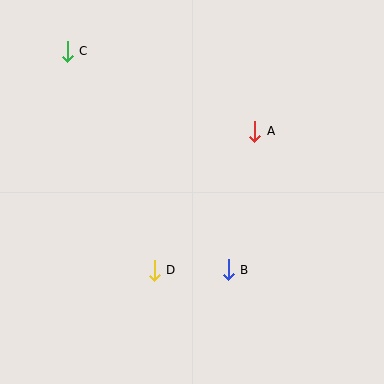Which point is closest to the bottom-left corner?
Point D is closest to the bottom-left corner.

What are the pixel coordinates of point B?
Point B is at (228, 270).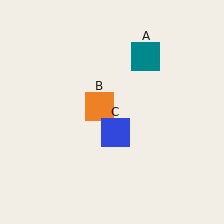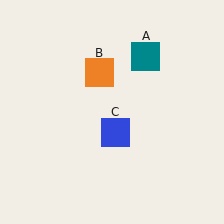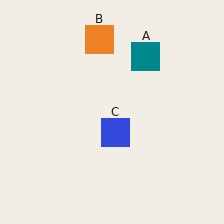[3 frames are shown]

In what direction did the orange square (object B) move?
The orange square (object B) moved up.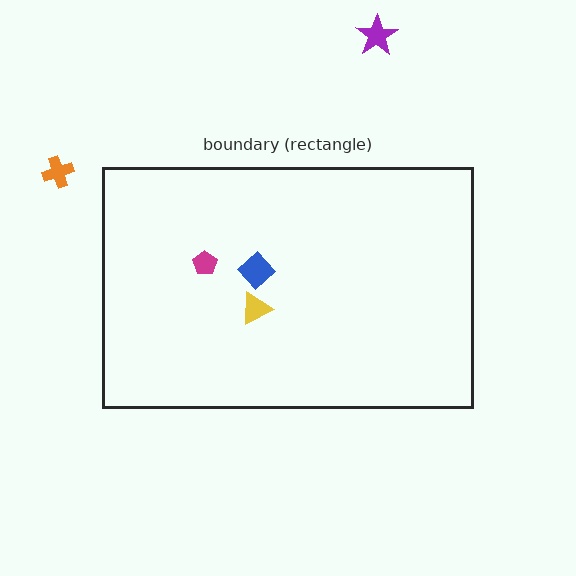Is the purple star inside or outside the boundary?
Outside.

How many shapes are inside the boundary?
3 inside, 2 outside.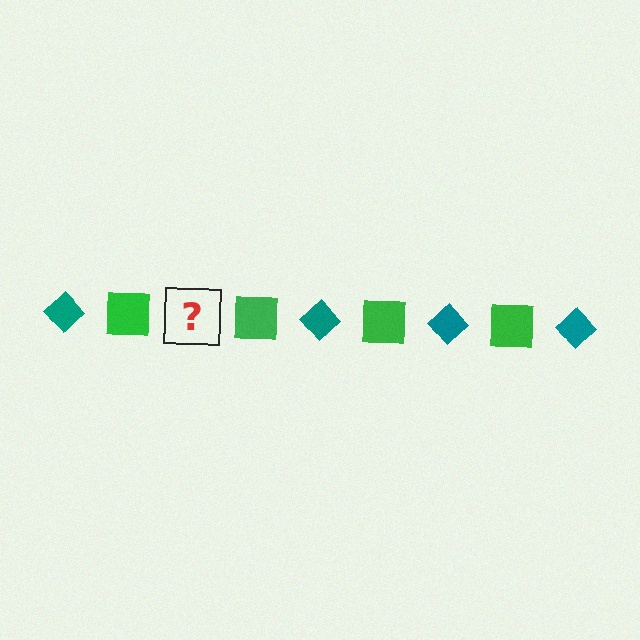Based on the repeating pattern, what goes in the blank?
The blank should be a teal diamond.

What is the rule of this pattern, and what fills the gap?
The rule is that the pattern alternates between teal diamond and green square. The gap should be filled with a teal diamond.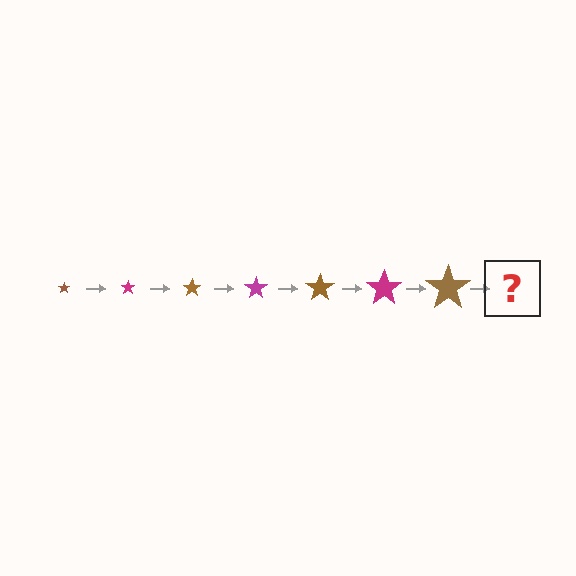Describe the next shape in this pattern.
It should be a magenta star, larger than the previous one.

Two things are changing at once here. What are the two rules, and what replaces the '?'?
The two rules are that the star grows larger each step and the color cycles through brown and magenta. The '?' should be a magenta star, larger than the previous one.